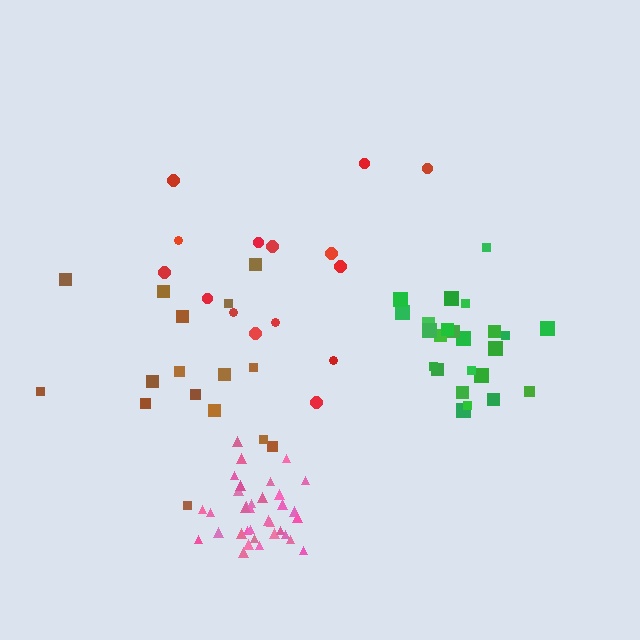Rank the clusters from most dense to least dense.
pink, green, red, brown.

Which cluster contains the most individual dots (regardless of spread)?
Pink (35).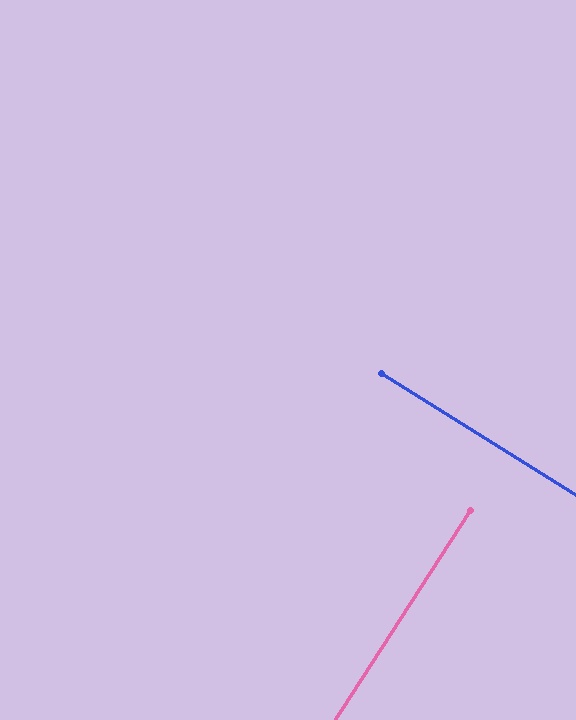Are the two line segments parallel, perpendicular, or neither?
Perpendicular — they meet at approximately 89°.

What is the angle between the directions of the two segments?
Approximately 89 degrees.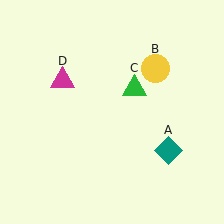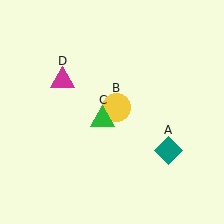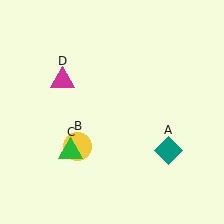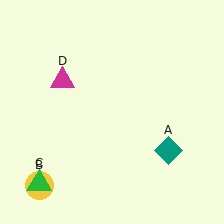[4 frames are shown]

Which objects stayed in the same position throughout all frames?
Teal diamond (object A) and magenta triangle (object D) remained stationary.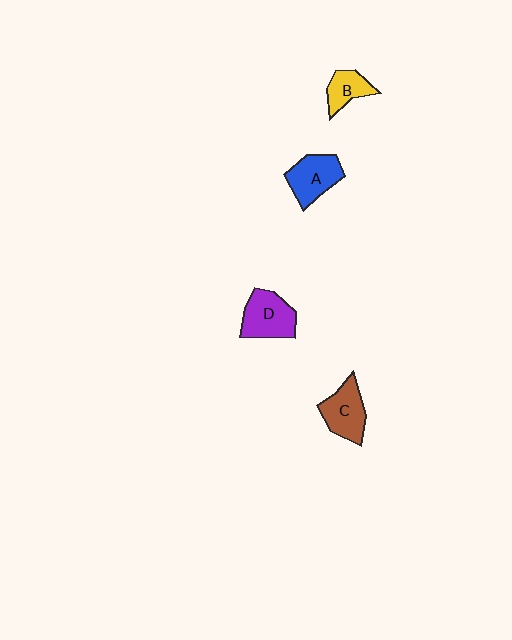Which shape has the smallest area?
Shape B (yellow).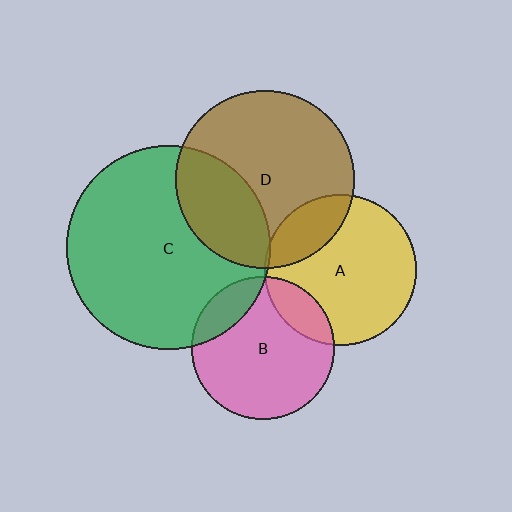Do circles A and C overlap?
Yes.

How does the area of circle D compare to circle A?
Approximately 1.4 times.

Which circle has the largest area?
Circle C (green).